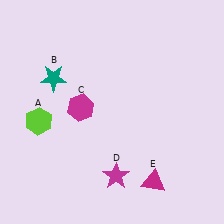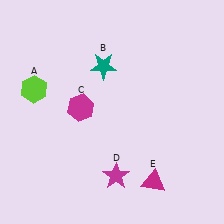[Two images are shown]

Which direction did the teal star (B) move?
The teal star (B) moved right.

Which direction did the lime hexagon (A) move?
The lime hexagon (A) moved up.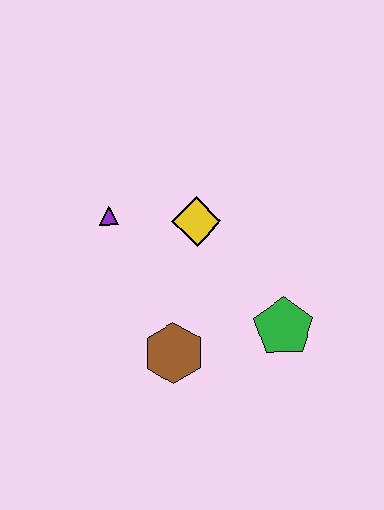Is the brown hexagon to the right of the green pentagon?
No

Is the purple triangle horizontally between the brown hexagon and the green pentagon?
No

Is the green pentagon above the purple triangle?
No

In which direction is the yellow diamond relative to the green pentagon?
The yellow diamond is above the green pentagon.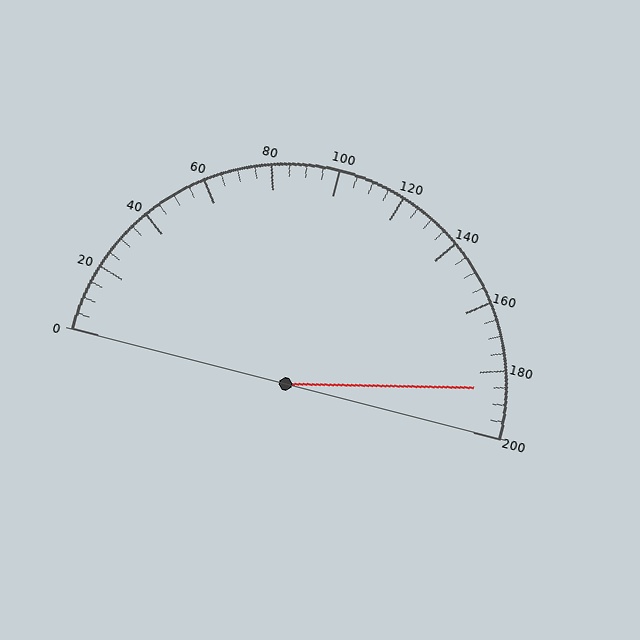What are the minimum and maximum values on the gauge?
The gauge ranges from 0 to 200.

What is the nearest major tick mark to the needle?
The nearest major tick mark is 180.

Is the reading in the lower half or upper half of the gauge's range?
The reading is in the upper half of the range (0 to 200).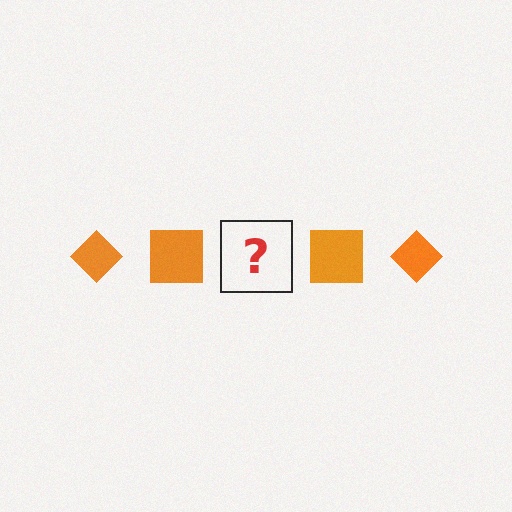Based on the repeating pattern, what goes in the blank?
The blank should be an orange diamond.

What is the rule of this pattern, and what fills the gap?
The rule is that the pattern cycles through diamond, square shapes in orange. The gap should be filled with an orange diamond.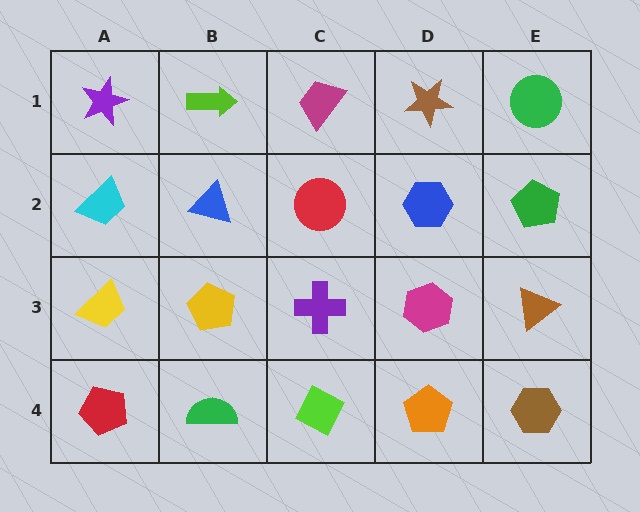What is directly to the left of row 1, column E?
A brown star.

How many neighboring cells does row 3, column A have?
3.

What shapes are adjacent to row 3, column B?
A blue triangle (row 2, column B), a green semicircle (row 4, column B), a yellow trapezoid (row 3, column A), a purple cross (row 3, column C).